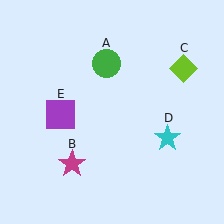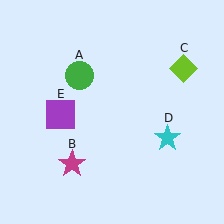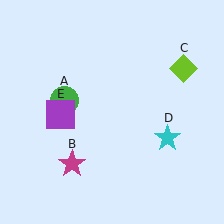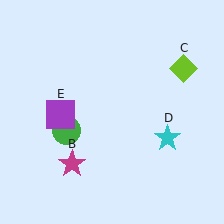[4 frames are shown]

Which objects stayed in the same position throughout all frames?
Magenta star (object B) and lime diamond (object C) and cyan star (object D) and purple square (object E) remained stationary.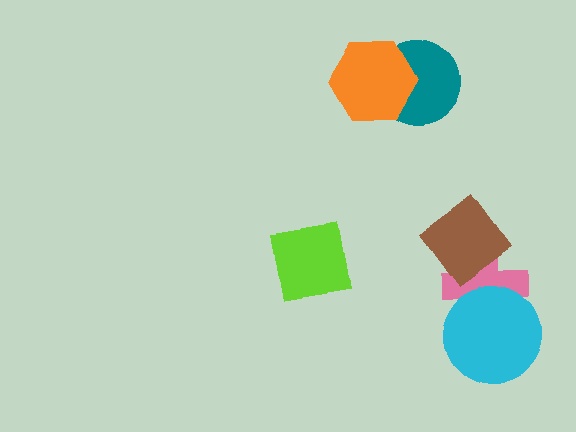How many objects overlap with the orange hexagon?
1 object overlaps with the orange hexagon.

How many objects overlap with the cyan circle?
1 object overlaps with the cyan circle.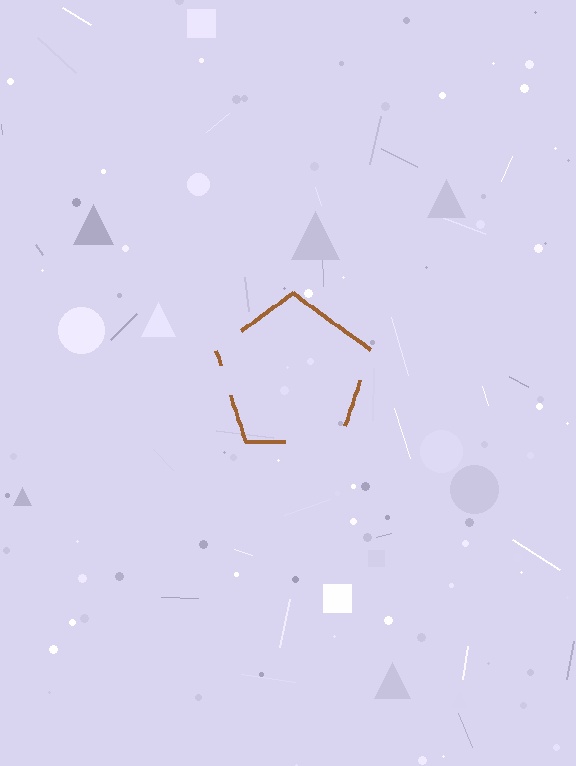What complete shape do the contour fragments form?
The contour fragments form a pentagon.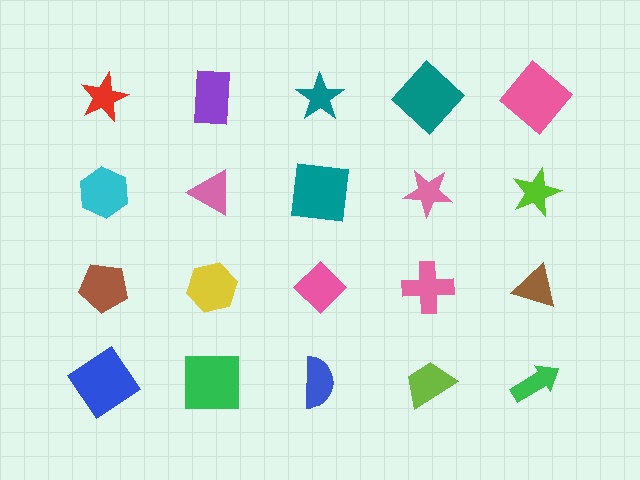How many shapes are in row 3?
5 shapes.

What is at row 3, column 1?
A brown pentagon.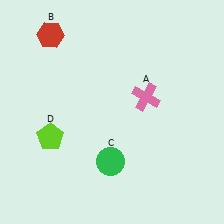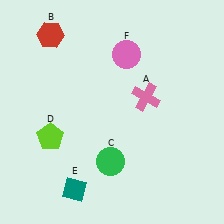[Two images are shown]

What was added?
A teal diamond (E), a pink circle (F) were added in Image 2.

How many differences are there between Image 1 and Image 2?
There are 2 differences between the two images.